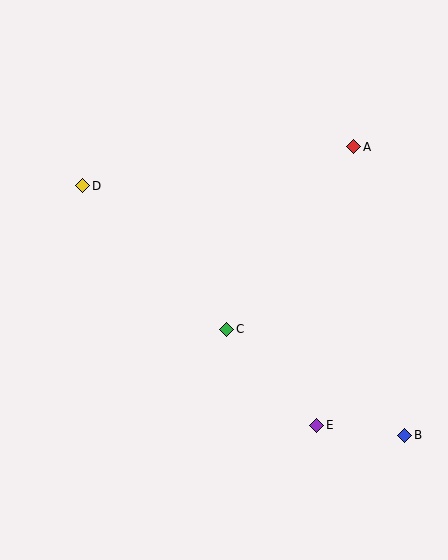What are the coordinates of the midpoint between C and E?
The midpoint between C and E is at (272, 377).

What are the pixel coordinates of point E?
Point E is at (317, 425).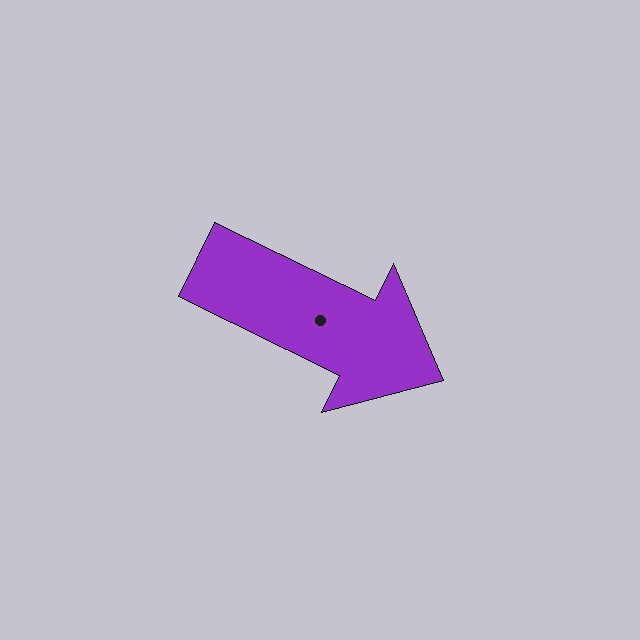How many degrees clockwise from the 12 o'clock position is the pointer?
Approximately 116 degrees.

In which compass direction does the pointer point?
Southeast.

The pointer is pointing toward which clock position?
Roughly 4 o'clock.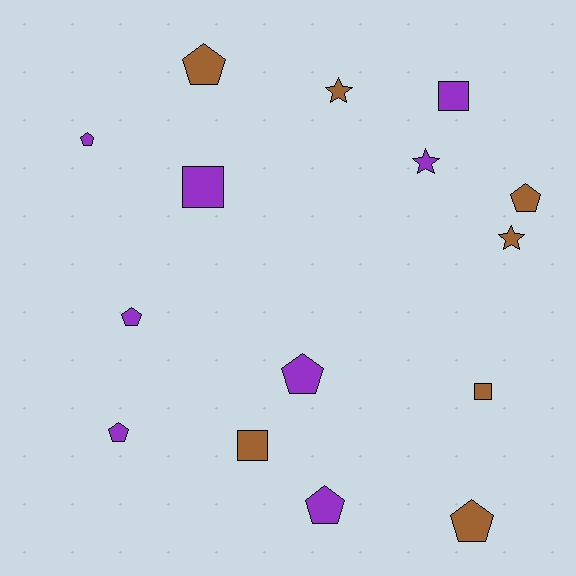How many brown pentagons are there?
There are 3 brown pentagons.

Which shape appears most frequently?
Pentagon, with 8 objects.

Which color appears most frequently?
Purple, with 8 objects.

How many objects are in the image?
There are 15 objects.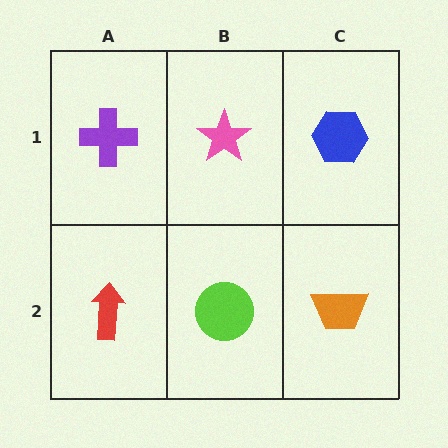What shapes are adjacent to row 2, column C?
A blue hexagon (row 1, column C), a lime circle (row 2, column B).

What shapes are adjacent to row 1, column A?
A red arrow (row 2, column A), a pink star (row 1, column B).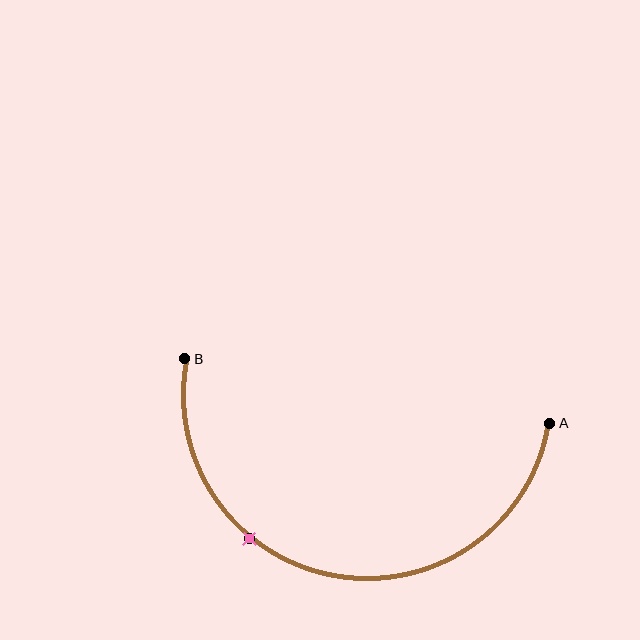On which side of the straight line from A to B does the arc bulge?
The arc bulges below the straight line connecting A and B.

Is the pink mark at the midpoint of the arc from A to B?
No. The pink mark lies on the arc but is closer to endpoint B. The arc midpoint would be at the point on the curve equidistant along the arc from both A and B.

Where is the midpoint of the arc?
The arc midpoint is the point on the curve farthest from the straight line joining A and B. It sits below that line.